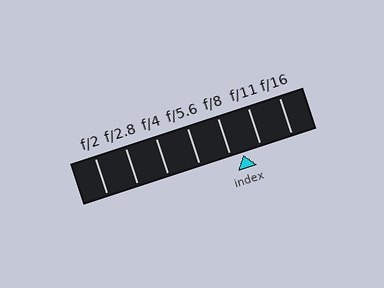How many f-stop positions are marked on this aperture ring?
There are 7 f-stop positions marked.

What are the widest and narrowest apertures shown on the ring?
The widest aperture shown is f/2 and the narrowest is f/16.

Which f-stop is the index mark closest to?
The index mark is closest to f/8.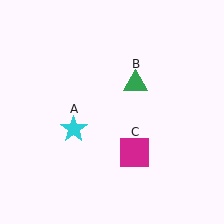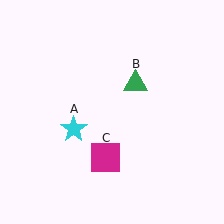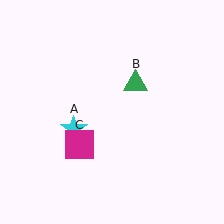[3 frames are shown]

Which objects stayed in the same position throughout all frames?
Cyan star (object A) and green triangle (object B) remained stationary.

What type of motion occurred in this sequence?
The magenta square (object C) rotated clockwise around the center of the scene.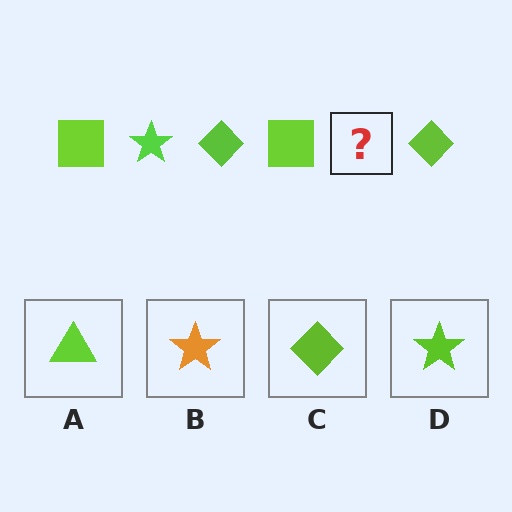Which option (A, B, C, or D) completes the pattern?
D.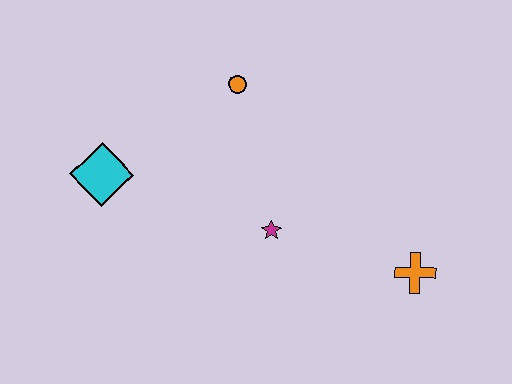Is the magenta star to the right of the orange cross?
No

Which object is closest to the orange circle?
The magenta star is closest to the orange circle.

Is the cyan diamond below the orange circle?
Yes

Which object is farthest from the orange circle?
The orange cross is farthest from the orange circle.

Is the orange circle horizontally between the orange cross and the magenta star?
No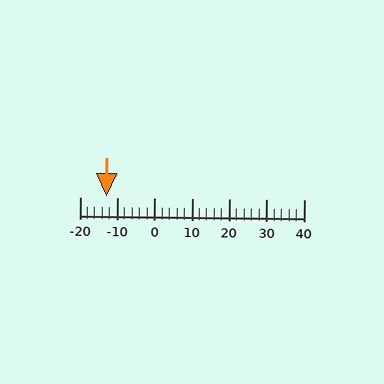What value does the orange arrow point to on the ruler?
The orange arrow points to approximately -13.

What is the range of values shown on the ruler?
The ruler shows values from -20 to 40.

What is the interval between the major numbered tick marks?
The major tick marks are spaced 10 units apart.